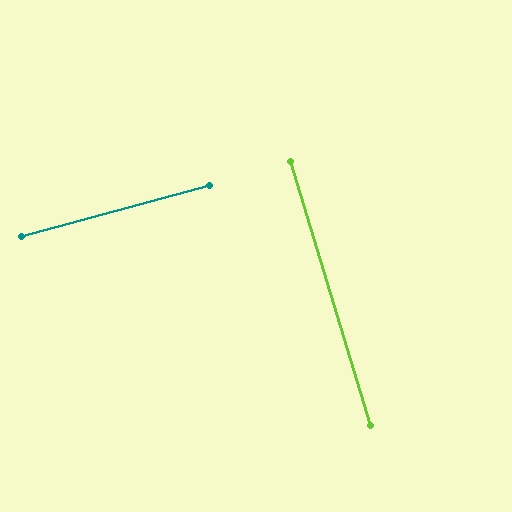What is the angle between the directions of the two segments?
Approximately 88 degrees.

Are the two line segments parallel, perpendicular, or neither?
Perpendicular — they meet at approximately 88°.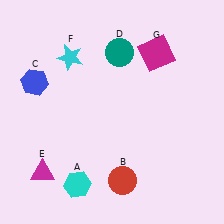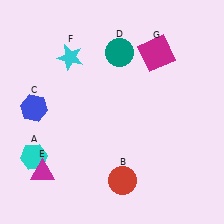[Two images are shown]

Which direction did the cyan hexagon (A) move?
The cyan hexagon (A) moved left.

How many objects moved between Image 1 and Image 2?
2 objects moved between the two images.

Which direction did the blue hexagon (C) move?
The blue hexagon (C) moved down.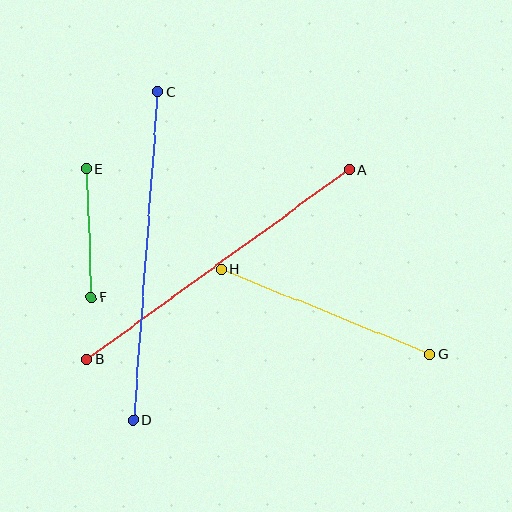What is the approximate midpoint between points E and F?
The midpoint is at approximately (89, 233) pixels.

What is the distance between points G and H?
The distance is approximately 225 pixels.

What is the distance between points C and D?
The distance is approximately 329 pixels.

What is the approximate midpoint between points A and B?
The midpoint is at approximately (218, 265) pixels.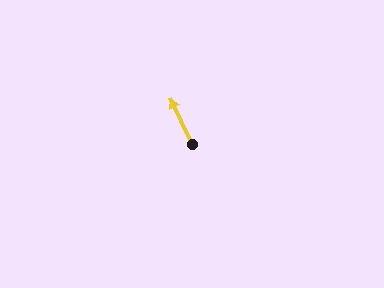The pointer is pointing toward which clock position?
Roughly 11 o'clock.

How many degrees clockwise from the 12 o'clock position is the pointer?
Approximately 335 degrees.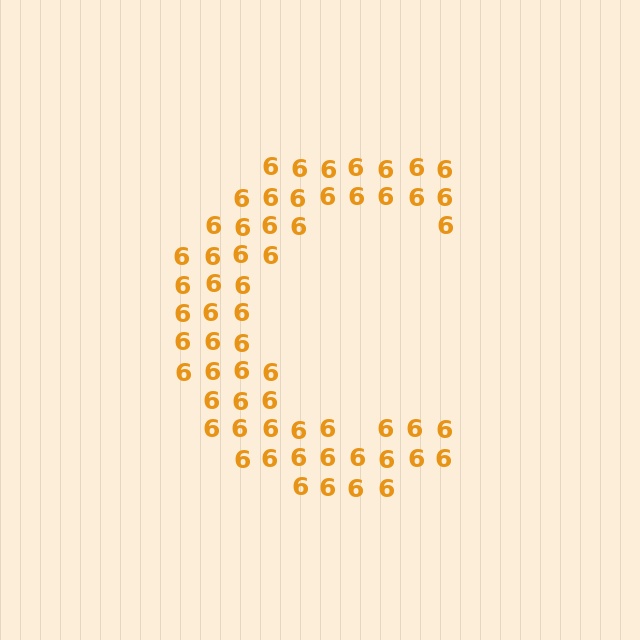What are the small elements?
The small elements are digit 6's.